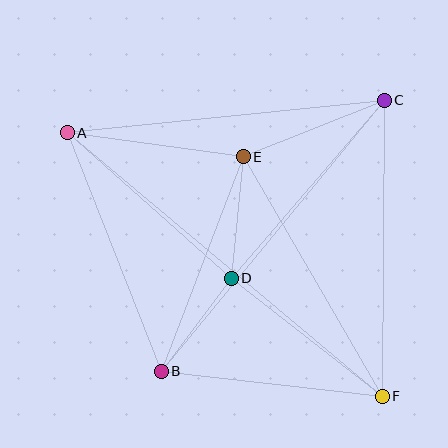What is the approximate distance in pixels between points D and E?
The distance between D and E is approximately 122 pixels.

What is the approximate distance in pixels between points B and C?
The distance between B and C is approximately 351 pixels.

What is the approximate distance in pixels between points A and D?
The distance between A and D is approximately 219 pixels.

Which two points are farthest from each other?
Points A and F are farthest from each other.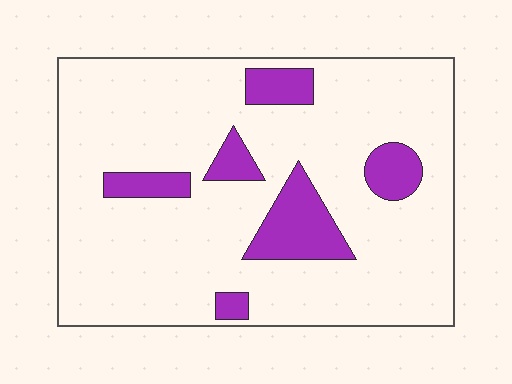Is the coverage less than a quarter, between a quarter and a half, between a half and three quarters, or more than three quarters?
Less than a quarter.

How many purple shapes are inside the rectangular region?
6.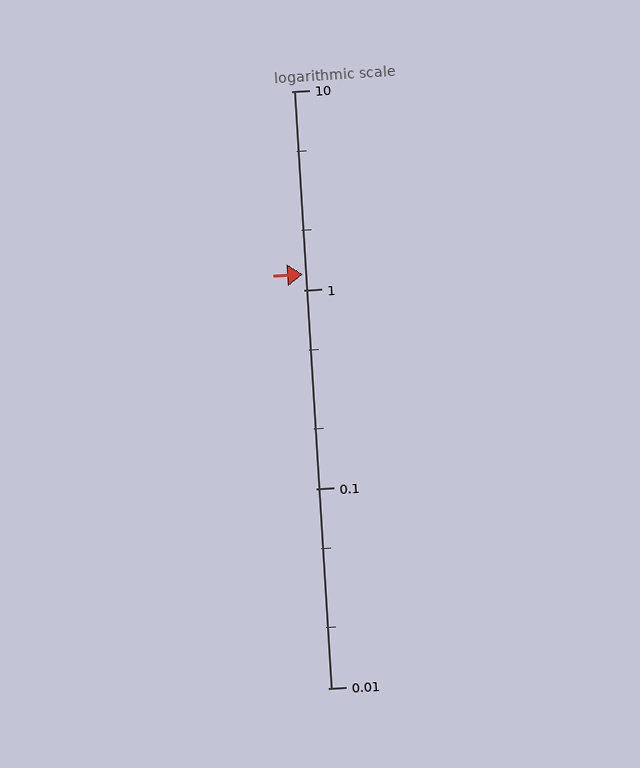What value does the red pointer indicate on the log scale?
The pointer indicates approximately 1.2.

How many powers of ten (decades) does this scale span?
The scale spans 3 decades, from 0.01 to 10.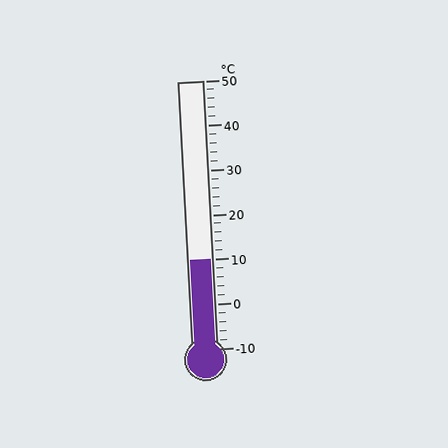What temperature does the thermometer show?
The thermometer shows approximately 10°C.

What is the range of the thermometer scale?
The thermometer scale ranges from -10°C to 50°C.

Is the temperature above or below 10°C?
The temperature is at 10°C.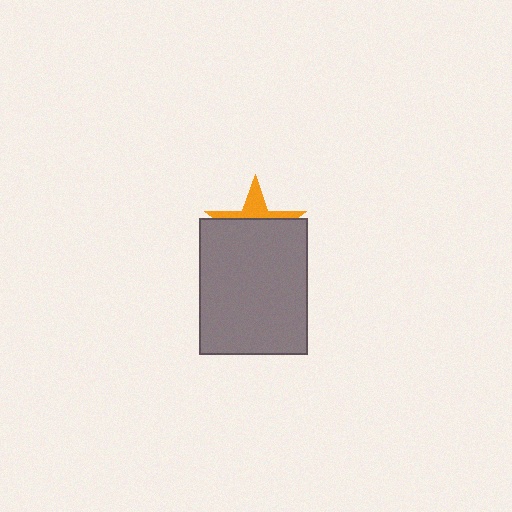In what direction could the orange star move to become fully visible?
The orange star could move up. That would shift it out from behind the gray rectangle entirely.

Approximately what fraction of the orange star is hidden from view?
Roughly 69% of the orange star is hidden behind the gray rectangle.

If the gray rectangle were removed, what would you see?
You would see the complete orange star.